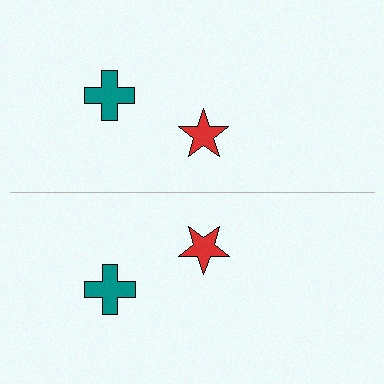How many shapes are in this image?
There are 4 shapes in this image.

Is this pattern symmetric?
Yes, this pattern has bilateral (reflection) symmetry.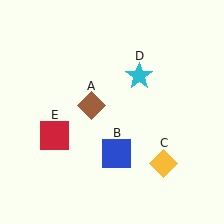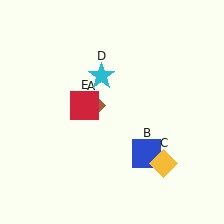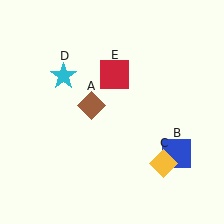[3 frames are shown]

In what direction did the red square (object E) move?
The red square (object E) moved up and to the right.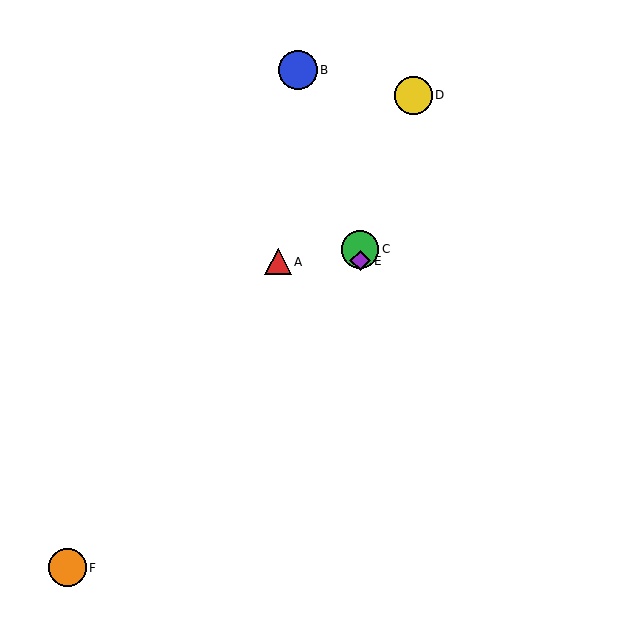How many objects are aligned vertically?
2 objects (C, E) are aligned vertically.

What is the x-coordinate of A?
Object A is at x≈278.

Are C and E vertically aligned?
Yes, both are at x≈360.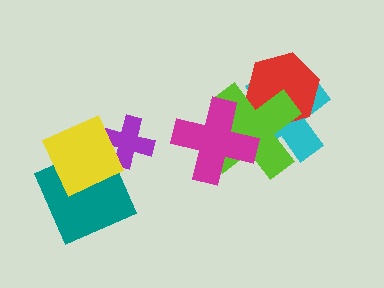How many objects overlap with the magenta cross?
2 objects overlap with the magenta cross.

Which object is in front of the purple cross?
The yellow diamond is in front of the purple cross.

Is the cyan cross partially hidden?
Yes, it is partially covered by another shape.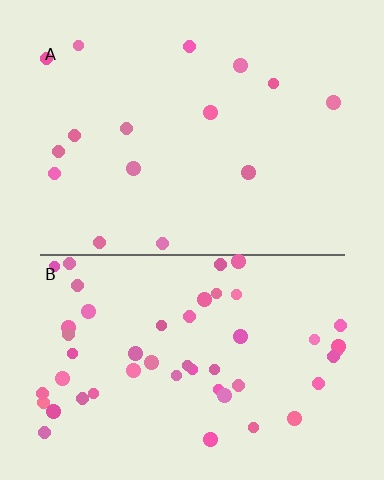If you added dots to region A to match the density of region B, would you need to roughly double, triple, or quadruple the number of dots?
Approximately triple.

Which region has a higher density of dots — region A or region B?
B (the bottom).